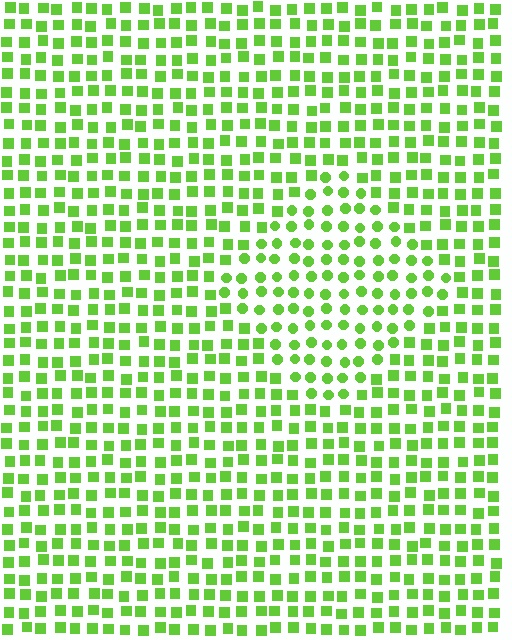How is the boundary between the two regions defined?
The boundary is defined by a change in element shape: circles inside vs. squares outside. All elements share the same color and spacing.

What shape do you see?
I see a diamond.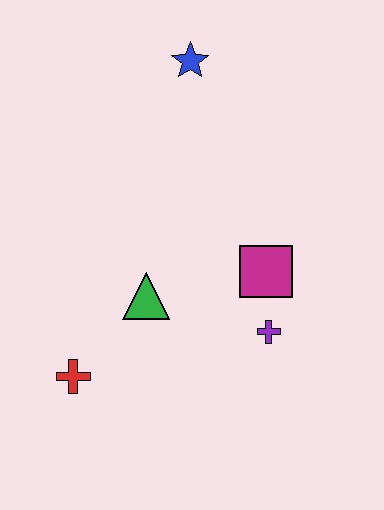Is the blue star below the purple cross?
No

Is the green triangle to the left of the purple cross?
Yes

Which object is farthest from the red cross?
The blue star is farthest from the red cross.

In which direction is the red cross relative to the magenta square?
The red cross is to the left of the magenta square.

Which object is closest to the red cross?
The green triangle is closest to the red cross.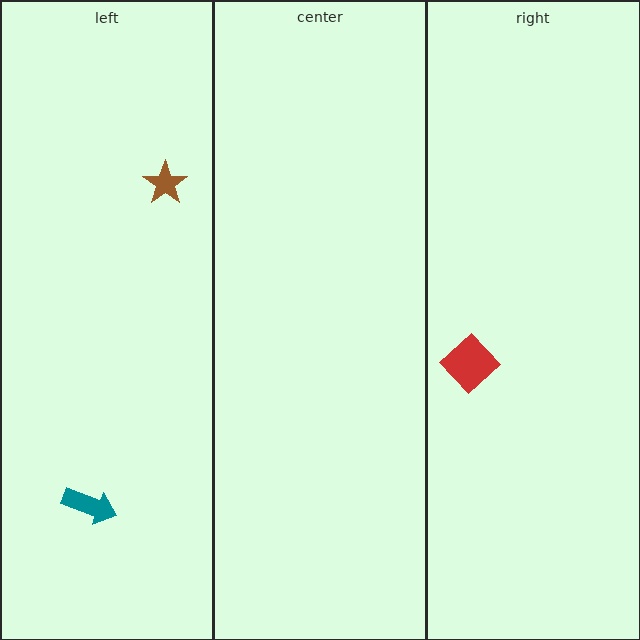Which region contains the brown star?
The left region.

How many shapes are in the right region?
1.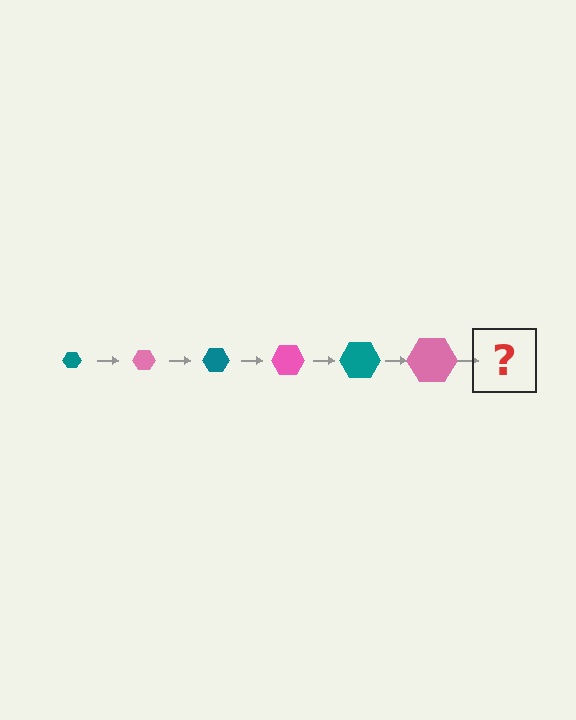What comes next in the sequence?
The next element should be a teal hexagon, larger than the previous one.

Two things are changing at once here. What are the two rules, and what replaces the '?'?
The two rules are that the hexagon grows larger each step and the color cycles through teal and pink. The '?' should be a teal hexagon, larger than the previous one.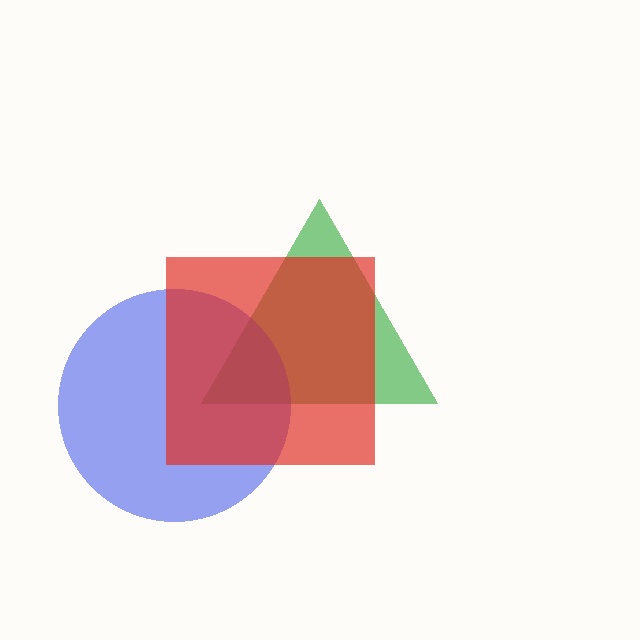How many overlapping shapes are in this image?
There are 3 overlapping shapes in the image.